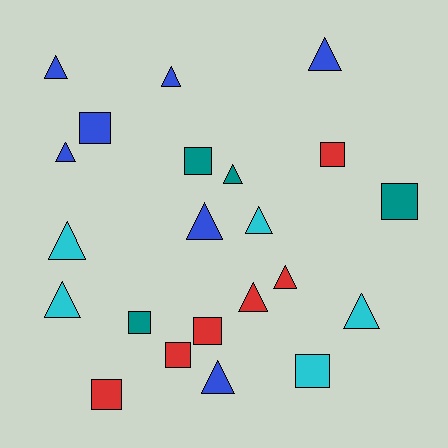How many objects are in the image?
There are 22 objects.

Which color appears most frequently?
Blue, with 7 objects.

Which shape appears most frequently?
Triangle, with 13 objects.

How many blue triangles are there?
There are 6 blue triangles.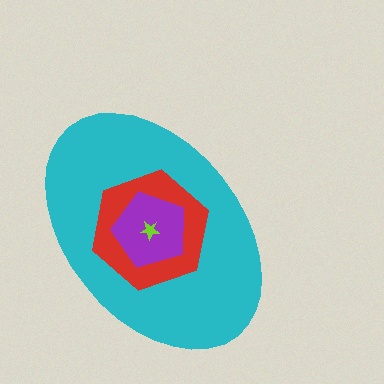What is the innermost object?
The lime star.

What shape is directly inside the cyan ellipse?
The red hexagon.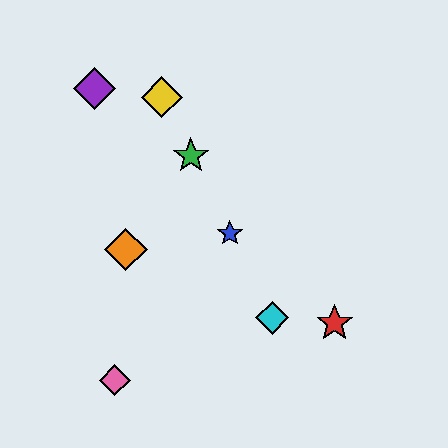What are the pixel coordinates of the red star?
The red star is at (335, 323).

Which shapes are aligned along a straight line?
The blue star, the green star, the yellow diamond, the cyan diamond are aligned along a straight line.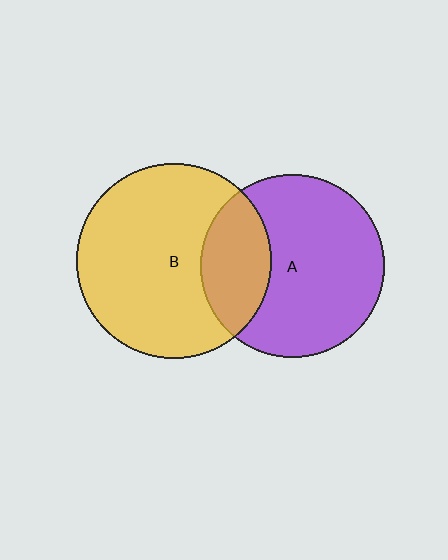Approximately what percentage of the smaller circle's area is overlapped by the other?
Approximately 25%.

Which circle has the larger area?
Circle B (yellow).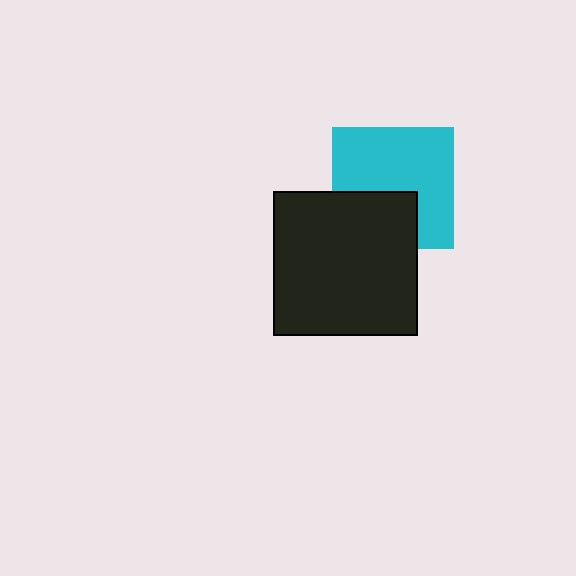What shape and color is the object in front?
The object in front is a black square.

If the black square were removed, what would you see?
You would see the complete cyan square.